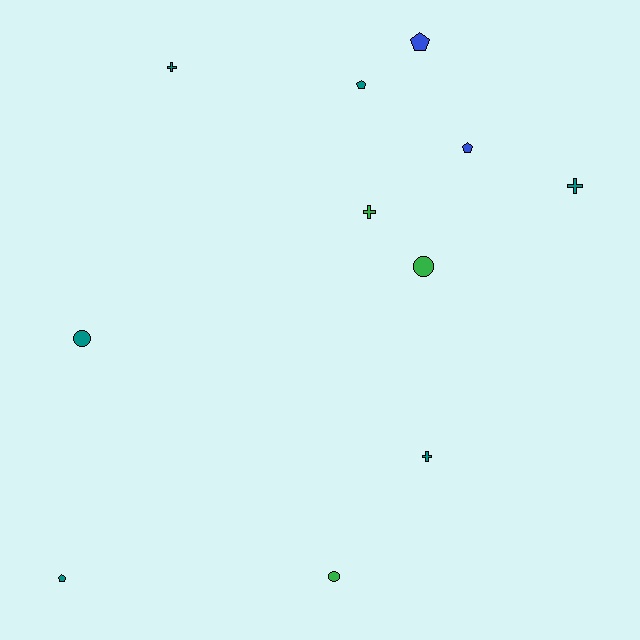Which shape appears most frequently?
Pentagon, with 4 objects.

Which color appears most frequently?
Teal, with 6 objects.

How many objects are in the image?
There are 11 objects.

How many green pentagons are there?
There are no green pentagons.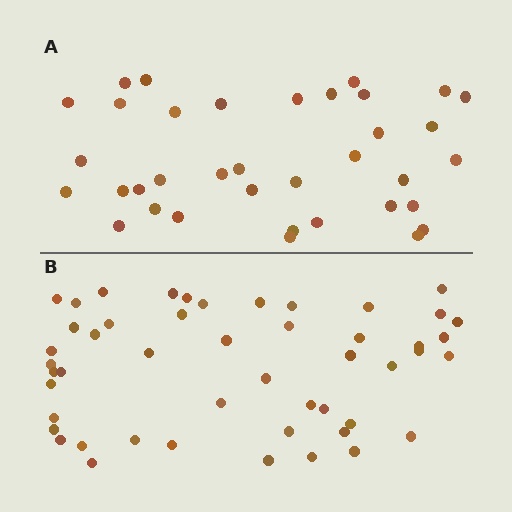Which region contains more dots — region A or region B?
Region B (the bottom region) has more dots.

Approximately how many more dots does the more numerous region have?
Region B has approximately 15 more dots than region A.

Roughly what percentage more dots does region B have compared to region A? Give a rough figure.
About 35% more.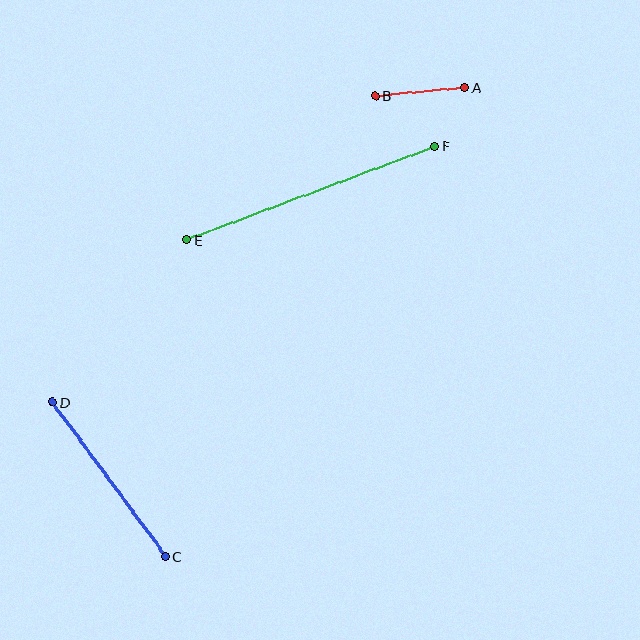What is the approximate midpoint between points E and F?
The midpoint is at approximately (311, 193) pixels.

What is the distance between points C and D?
The distance is approximately 191 pixels.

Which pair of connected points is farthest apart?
Points E and F are farthest apart.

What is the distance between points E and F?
The distance is approximately 265 pixels.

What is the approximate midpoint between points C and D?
The midpoint is at approximately (109, 479) pixels.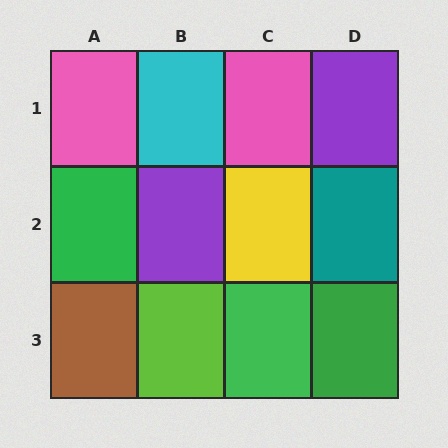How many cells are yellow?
1 cell is yellow.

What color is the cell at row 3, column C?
Green.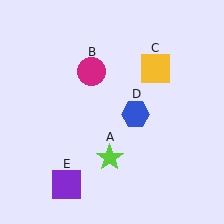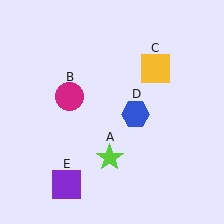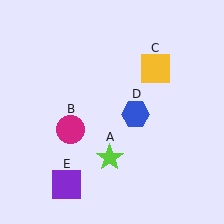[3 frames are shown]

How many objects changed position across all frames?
1 object changed position: magenta circle (object B).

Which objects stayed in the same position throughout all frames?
Lime star (object A) and yellow square (object C) and blue hexagon (object D) and purple square (object E) remained stationary.